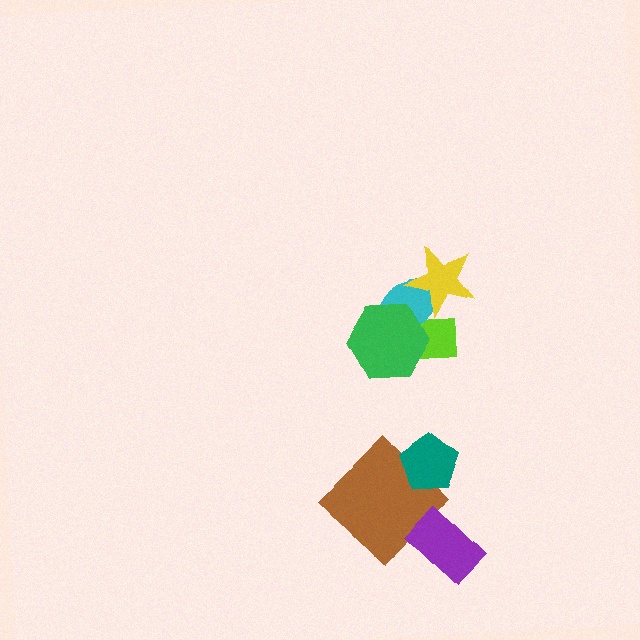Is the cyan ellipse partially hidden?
Yes, it is partially covered by another shape.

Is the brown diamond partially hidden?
Yes, it is partially covered by another shape.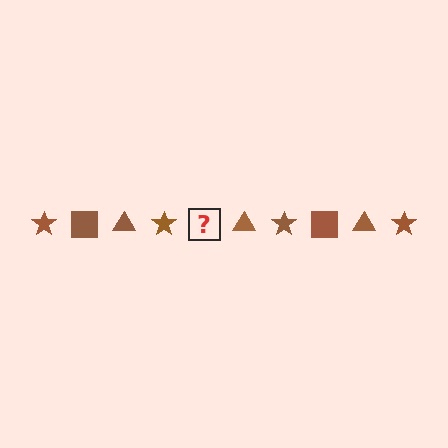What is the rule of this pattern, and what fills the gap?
The rule is that the pattern cycles through star, square, triangle shapes in brown. The gap should be filled with a brown square.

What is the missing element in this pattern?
The missing element is a brown square.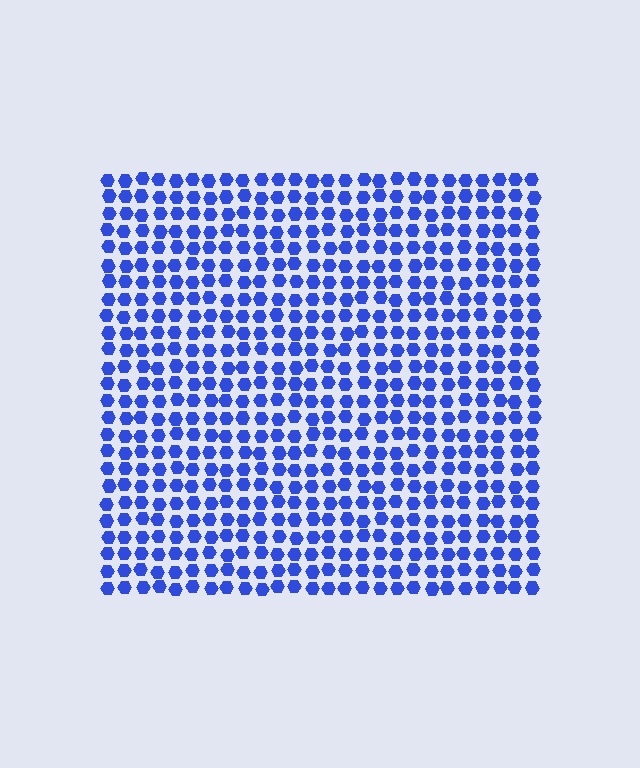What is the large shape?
The large shape is a square.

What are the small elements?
The small elements are hexagons.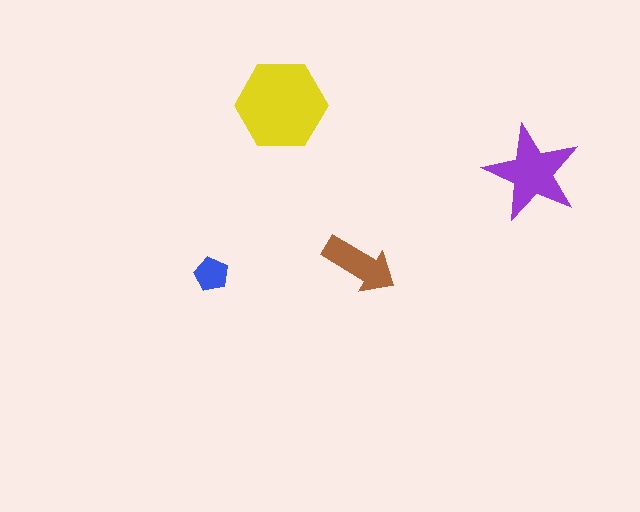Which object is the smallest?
The blue pentagon.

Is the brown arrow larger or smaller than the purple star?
Smaller.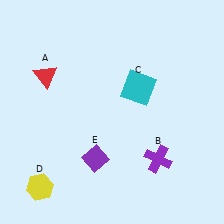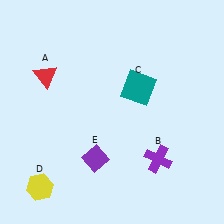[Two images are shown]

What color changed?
The square (C) changed from cyan in Image 1 to teal in Image 2.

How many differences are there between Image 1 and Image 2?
There is 1 difference between the two images.